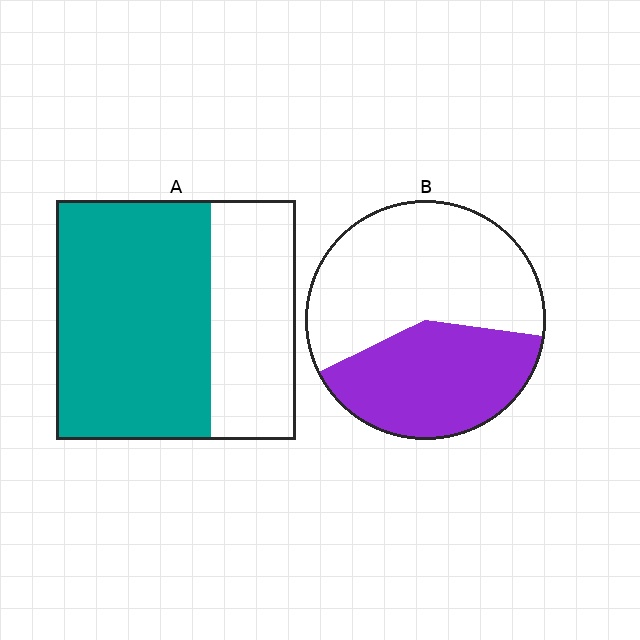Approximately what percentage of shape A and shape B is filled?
A is approximately 65% and B is approximately 40%.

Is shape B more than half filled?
No.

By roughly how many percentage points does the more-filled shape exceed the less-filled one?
By roughly 25 percentage points (A over B).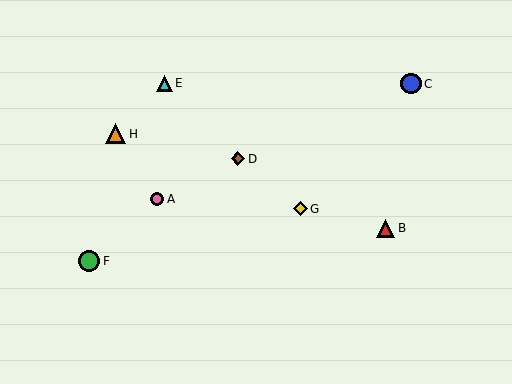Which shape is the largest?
The green circle (labeled F) is the largest.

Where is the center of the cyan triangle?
The center of the cyan triangle is at (164, 83).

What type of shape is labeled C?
Shape C is a blue circle.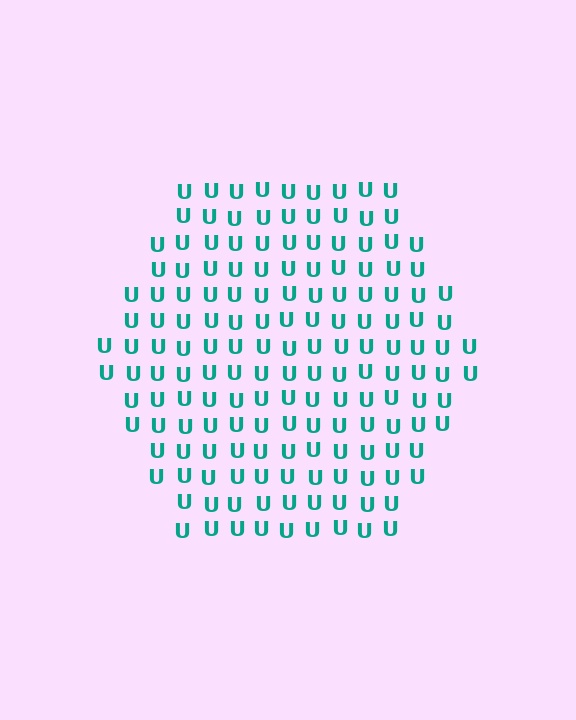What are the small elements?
The small elements are letter U's.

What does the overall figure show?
The overall figure shows a hexagon.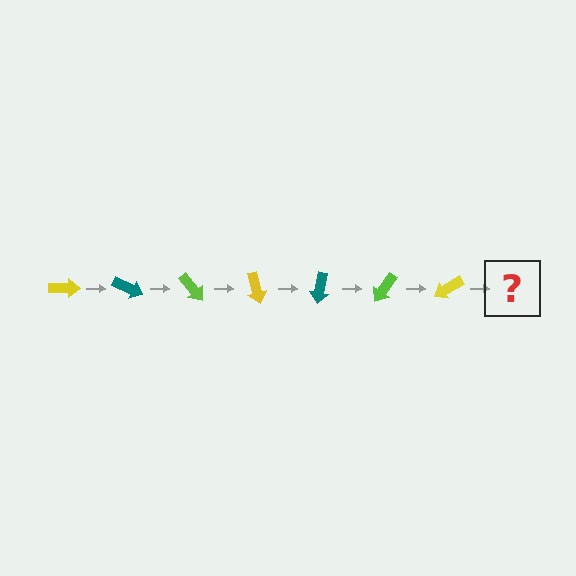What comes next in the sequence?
The next element should be a teal arrow, rotated 175 degrees from the start.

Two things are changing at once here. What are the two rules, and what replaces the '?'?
The two rules are that it rotates 25 degrees each step and the color cycles through yellow, teal, and lime. The '?' should be a teal arrow, rotated 175 degrees from the start.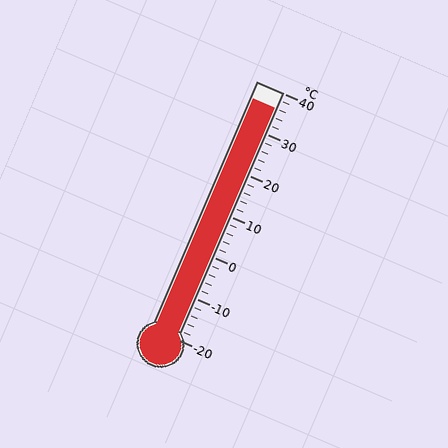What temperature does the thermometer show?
The thermometer shows approximately 36°C.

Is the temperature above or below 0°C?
The temperature is above 0°C.